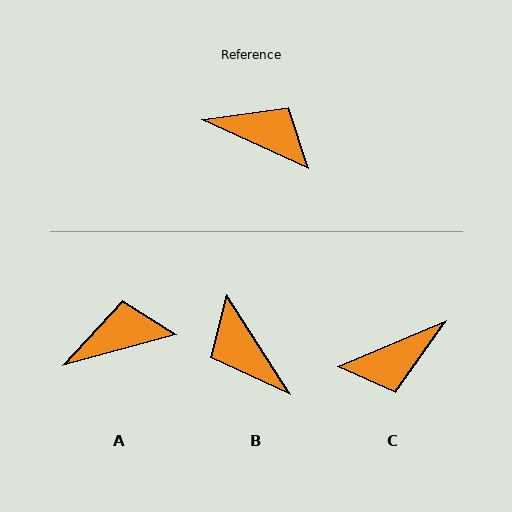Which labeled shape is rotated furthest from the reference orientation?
B, about 147 degrees away.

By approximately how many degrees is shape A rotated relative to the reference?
Approximately 40 degrees counter-clockwise.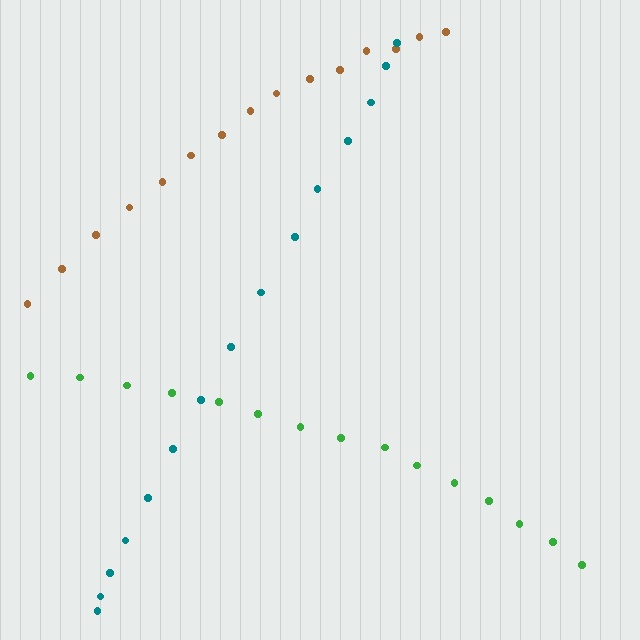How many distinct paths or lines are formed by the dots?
There are 3 distinct paths.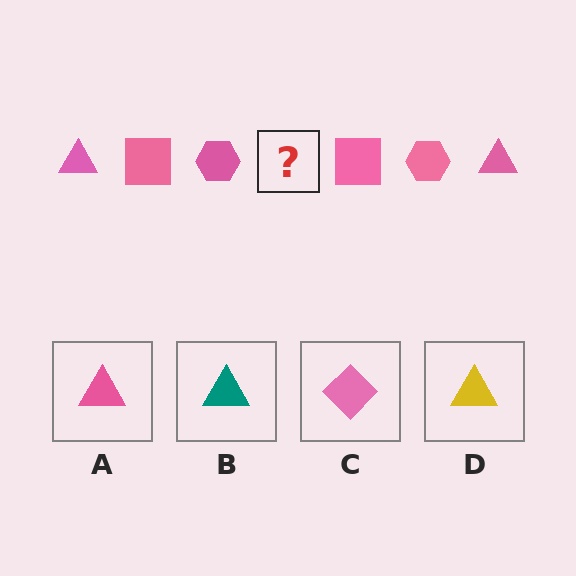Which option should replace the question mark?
Option A.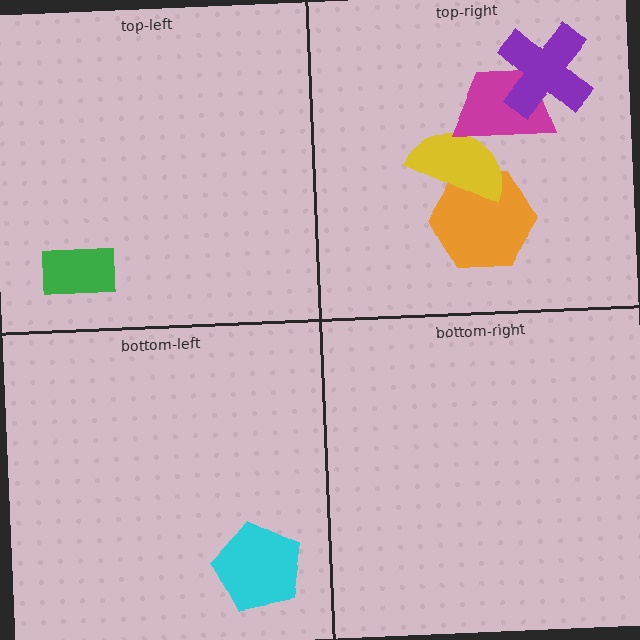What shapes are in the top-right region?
The orange hexagon, the yellow semicircle, the magenta trapezoid, the purple cross.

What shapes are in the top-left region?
The green rectangle.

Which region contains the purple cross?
The top-right region.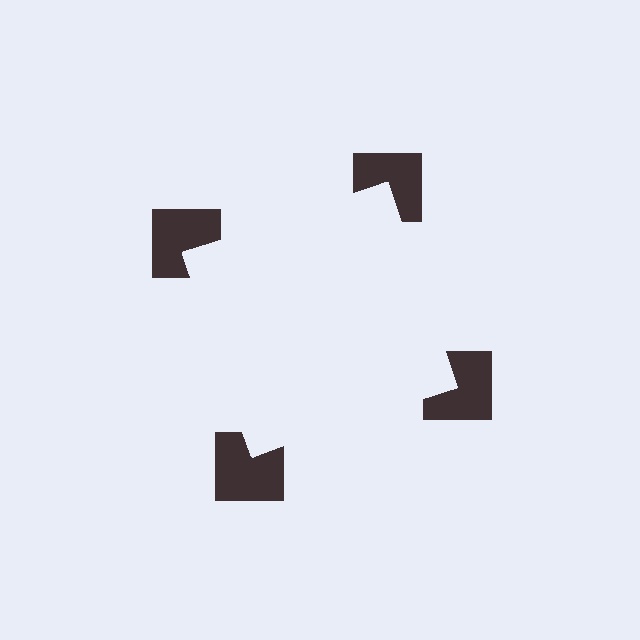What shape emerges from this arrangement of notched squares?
An illusory square — its edges are inferred from the aligned wedge cuts in the notched squares, not physically drawn.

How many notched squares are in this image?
There are 4 — one at each vertex of the illusory square.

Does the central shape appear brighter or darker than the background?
It typically appears slightly brighter than the background, even though no actual brightness change is drawn.